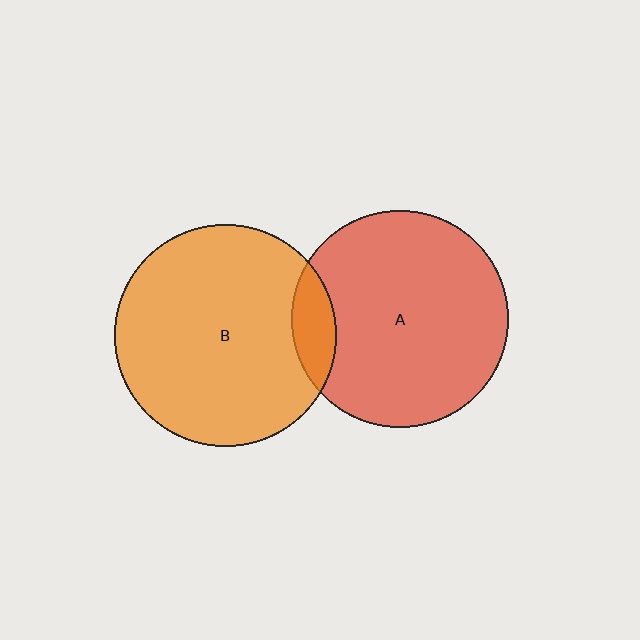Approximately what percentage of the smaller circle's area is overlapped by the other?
Approximately 10%.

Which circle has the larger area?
Circle B (orange).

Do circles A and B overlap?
Yes.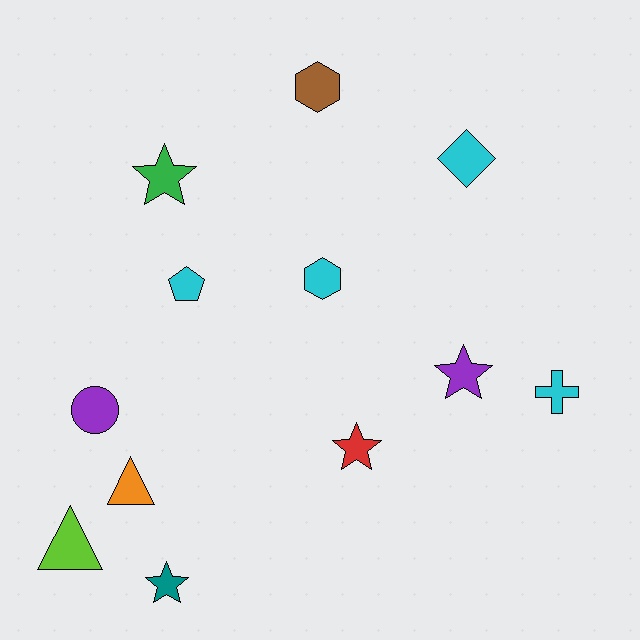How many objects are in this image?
There are 12 objects.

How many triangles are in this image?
There are 2 triangles.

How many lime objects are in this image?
There is 1 lime object.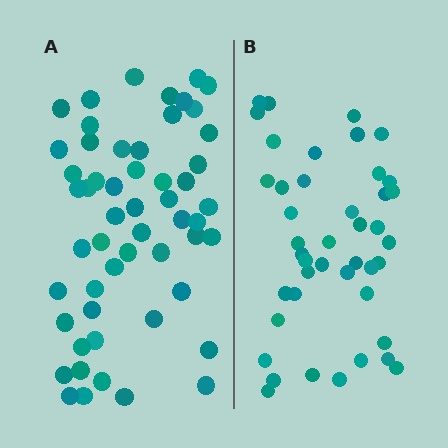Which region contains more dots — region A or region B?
Region A (the left region) has more dots.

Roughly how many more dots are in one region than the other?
Region A has roughly 12 or so more dots than region B.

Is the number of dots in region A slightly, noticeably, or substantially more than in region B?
Region A has noticeably more, but not dramatically so. The ratio is roughly 1.3 to 1.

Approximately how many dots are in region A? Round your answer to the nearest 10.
About 50 dots. (The exact count is 54, which rounds to 50.)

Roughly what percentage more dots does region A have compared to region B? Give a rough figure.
About 25% more.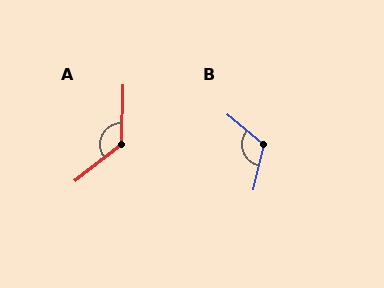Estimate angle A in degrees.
Approximately 130 degrees.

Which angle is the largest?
A, at approximately 130 degrees.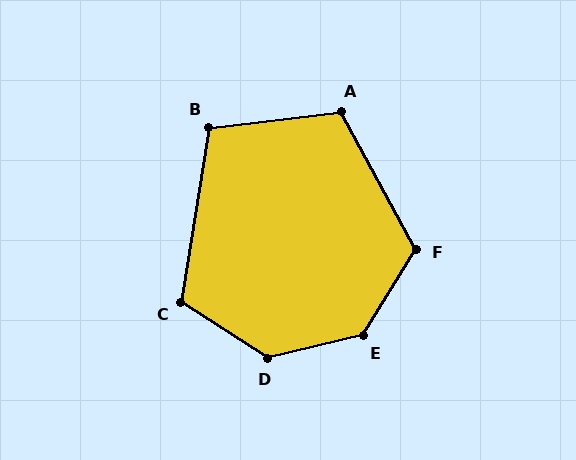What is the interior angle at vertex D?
Approximately 134 degrees (obtuse).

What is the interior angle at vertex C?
Approximately 113 degrees (obtuse).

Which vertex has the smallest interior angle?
B, at approximately 106 degrees.